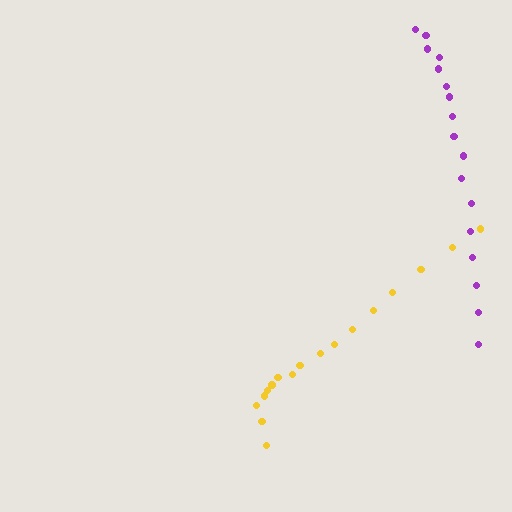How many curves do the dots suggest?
There are 2 distinct paths.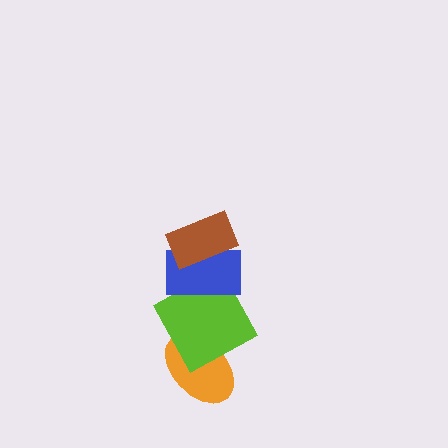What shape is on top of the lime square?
The blue rectangle is on top of the lime square.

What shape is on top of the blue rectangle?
The brown rectangle is on top of the blue rectangle.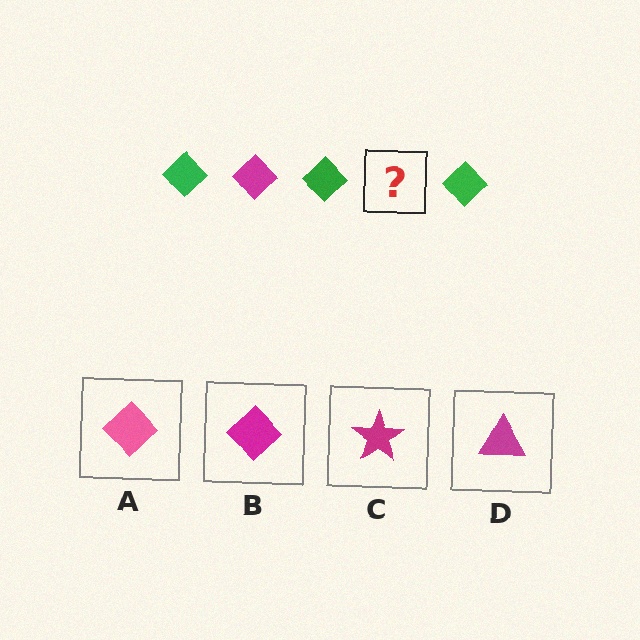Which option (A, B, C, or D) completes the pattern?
B.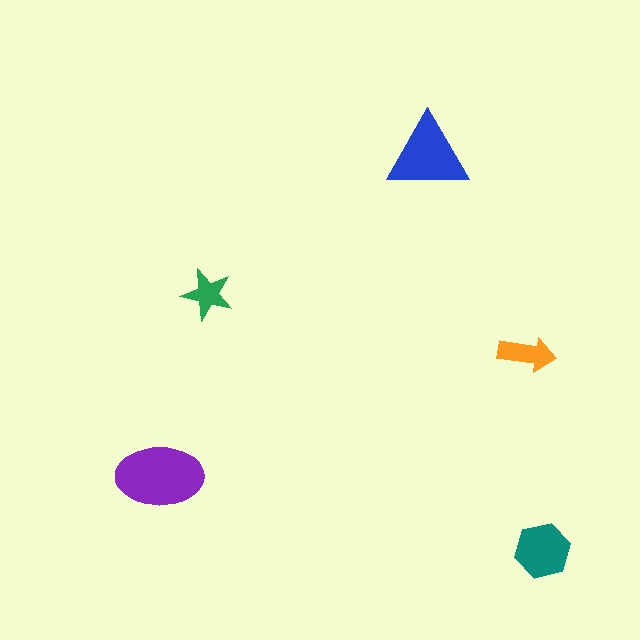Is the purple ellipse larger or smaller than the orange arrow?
Larger.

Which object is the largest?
The purple ellipse.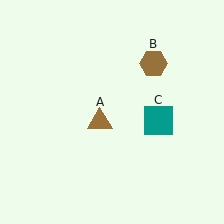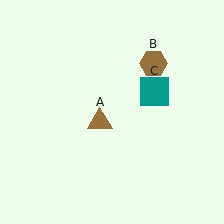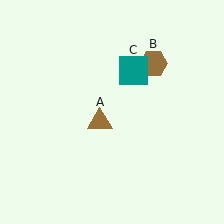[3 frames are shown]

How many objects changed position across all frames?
1 object changed position: teal square (object C).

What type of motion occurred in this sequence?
The teal square (object C) rotated counterclockwise around the center of the scene.